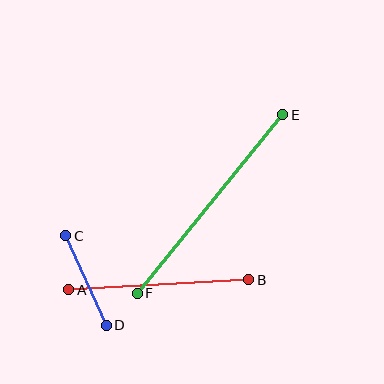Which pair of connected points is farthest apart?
Points E and F are farthest apart.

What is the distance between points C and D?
The distance is approximately 98 pixels.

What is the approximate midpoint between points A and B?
The midpoint is at approximately (159, 285) pixels.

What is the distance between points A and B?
The distance is approximately 180 pixels.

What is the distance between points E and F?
The distance is approximately 230 pixels.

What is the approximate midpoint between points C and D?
The midpoint is at approximately (86, 280) pixels.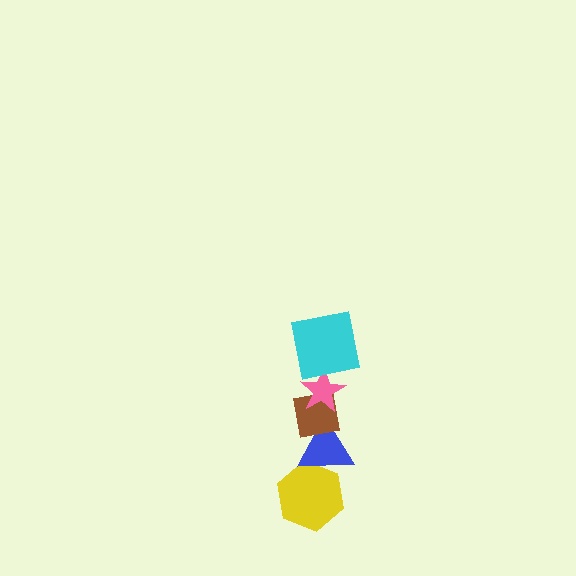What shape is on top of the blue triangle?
The brown square is on top of the blue triangle.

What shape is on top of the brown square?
The pink star is on top of the brown square.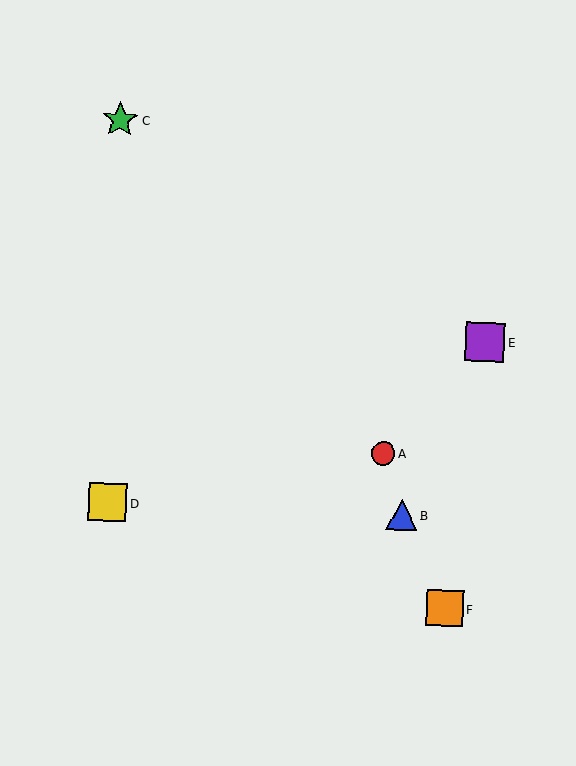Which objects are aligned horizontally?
Objects B, D are aligned horizontally.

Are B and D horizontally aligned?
Yes, both are at y≈515.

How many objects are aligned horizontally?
2 objects (B, D) are aligned horizontally.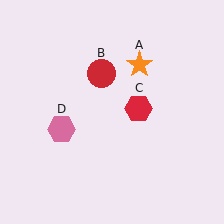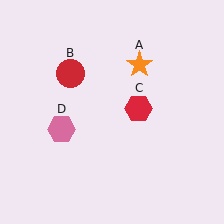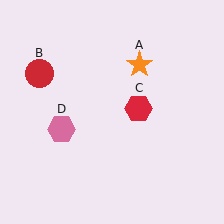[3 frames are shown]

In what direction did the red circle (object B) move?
The red circle (object B) moved left.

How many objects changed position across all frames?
1 object changed position: red circle (object B).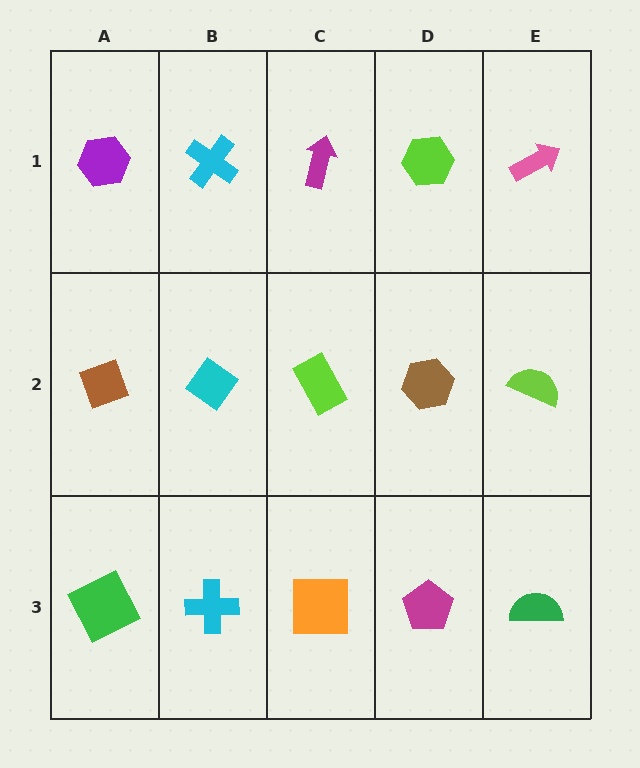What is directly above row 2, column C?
A magenta arrow.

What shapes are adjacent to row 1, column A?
A brown diamond (row 2, column A), a cyan cross (row 1, column B).